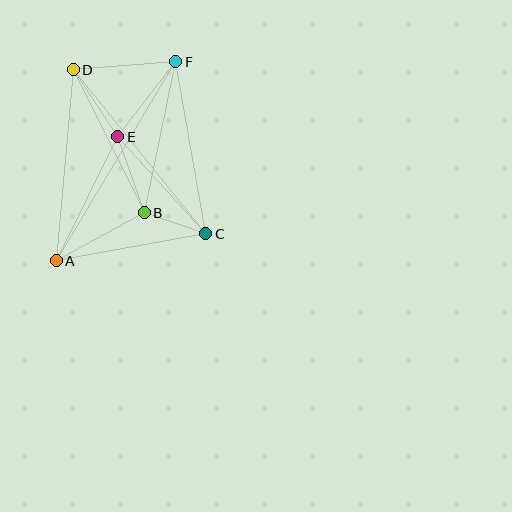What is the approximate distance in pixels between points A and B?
The distance between A and B is approximately 100 pixels.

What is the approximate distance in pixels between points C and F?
The distance between C and F is approximately 175 pixels.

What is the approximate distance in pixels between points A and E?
The distance between A and E is approximately 138 pixels.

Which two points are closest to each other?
Points B and C are closest to each other.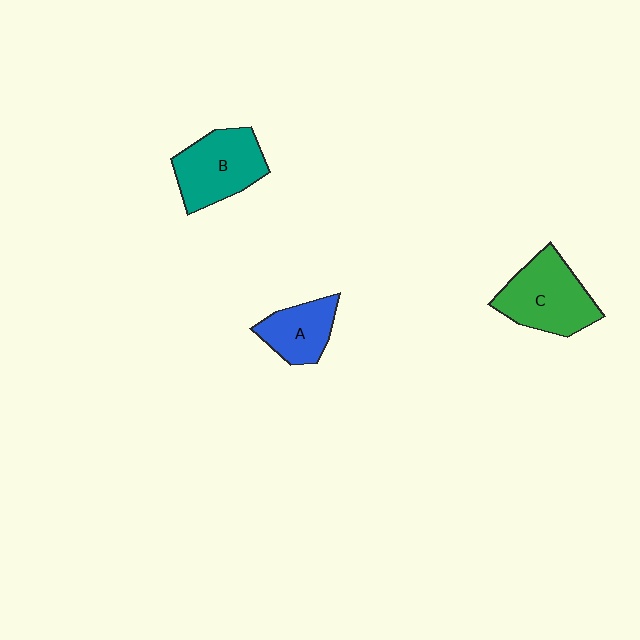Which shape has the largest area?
Shape C (green).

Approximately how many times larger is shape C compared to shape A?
Approximately 1.5 times.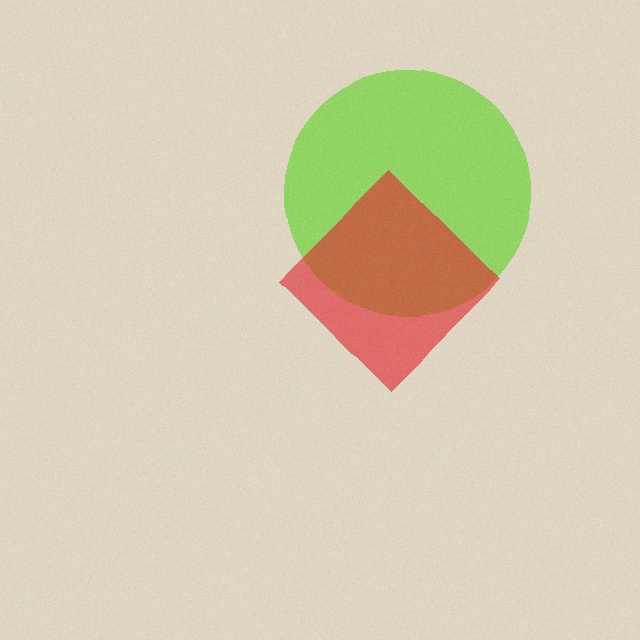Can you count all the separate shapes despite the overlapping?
Yes, there are 2 separate shapes.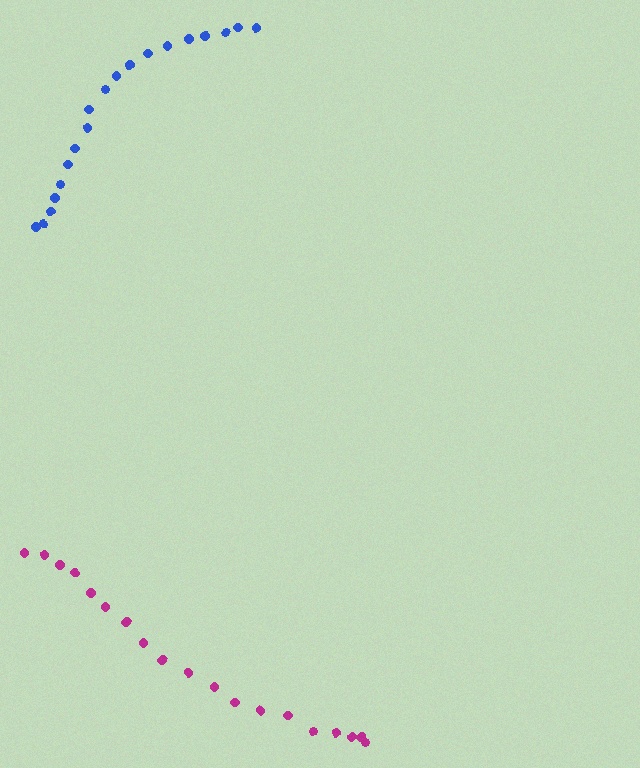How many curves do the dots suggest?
There are 2 distinct paths.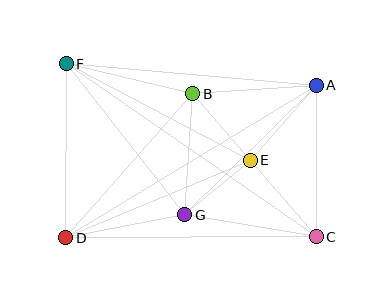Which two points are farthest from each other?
Points C and F are farthest from each other.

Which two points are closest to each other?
Points E and G are closest to each other.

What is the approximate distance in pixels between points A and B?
The distance between A and B is approximately 124 pixels.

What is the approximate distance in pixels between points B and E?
The distance between B and E is approximately 88 pixels.